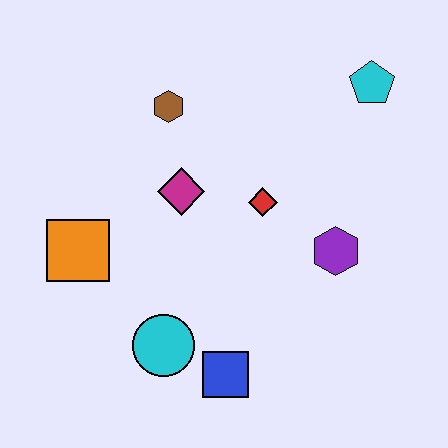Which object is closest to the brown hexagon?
The magenta diamond is closest to the brown hexagon.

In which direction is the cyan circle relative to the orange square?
The cyan circle is below the orange square.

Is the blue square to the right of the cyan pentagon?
No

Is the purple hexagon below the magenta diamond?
Yes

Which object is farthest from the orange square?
The cyan pentagon is farthest from the orange square.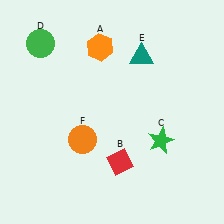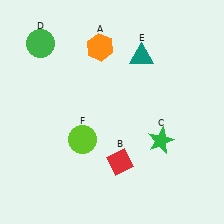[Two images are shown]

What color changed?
The circle (F) changed from orange in Image 1 to lime in Image 2.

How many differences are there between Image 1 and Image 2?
There is 1 difference between the two images.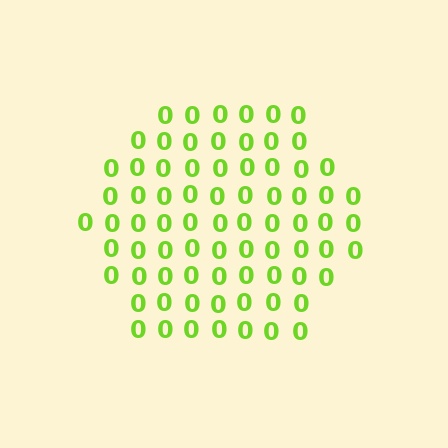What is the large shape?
The large shape is a hexagon.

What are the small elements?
The small elements are digit 0's.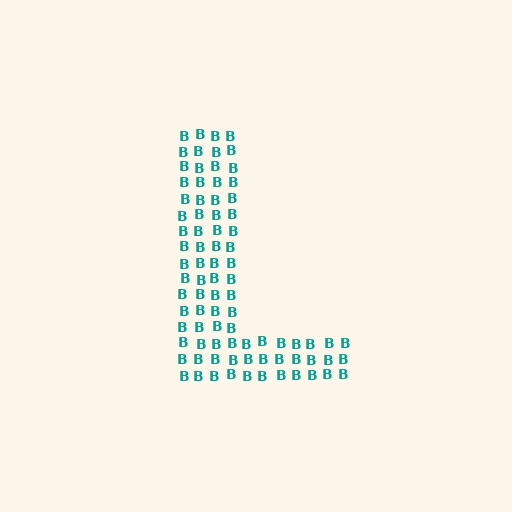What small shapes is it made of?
It is made of small letter B's.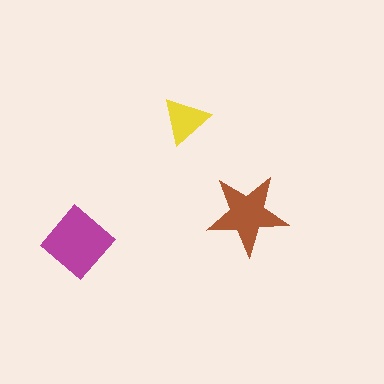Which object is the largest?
The magenta diamond.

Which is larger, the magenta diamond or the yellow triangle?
The magenta diamond.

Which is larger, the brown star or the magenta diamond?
The magenta diamond.